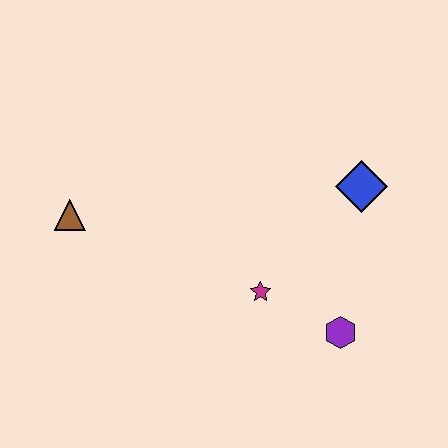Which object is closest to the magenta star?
The purple hexagon is closest to the magenta star.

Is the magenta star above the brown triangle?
No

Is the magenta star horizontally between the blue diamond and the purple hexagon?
No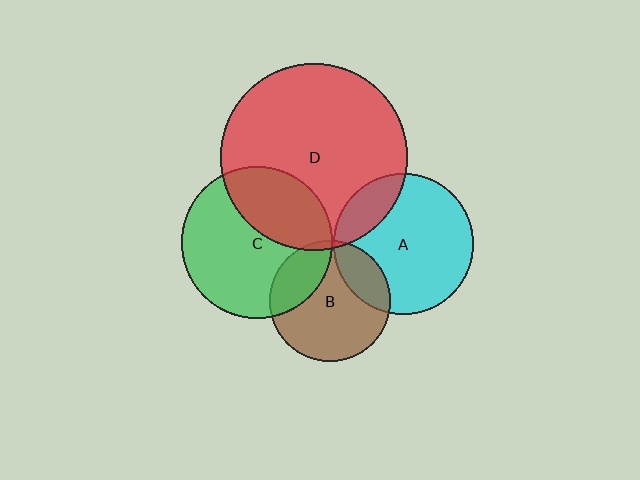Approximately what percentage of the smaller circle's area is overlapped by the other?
Approximately 5%.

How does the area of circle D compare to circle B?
Approximately 2.4 times.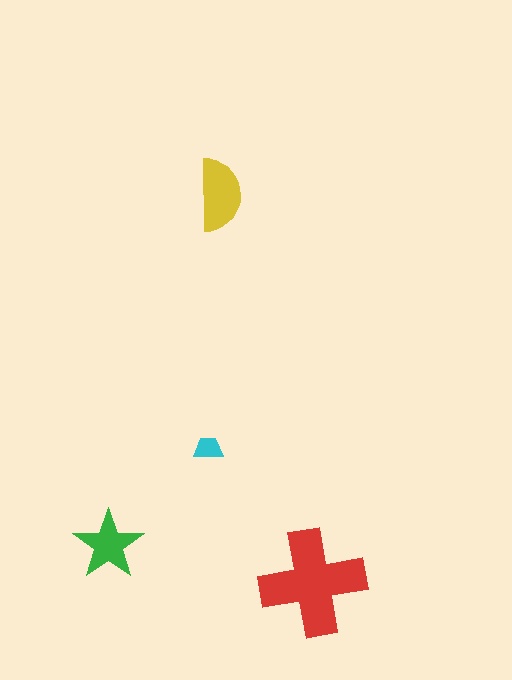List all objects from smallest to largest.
The cyan trapezoid, the green star, the yellow semicircle, the red cross.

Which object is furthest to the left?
The green star is leftmost.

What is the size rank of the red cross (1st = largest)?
1st.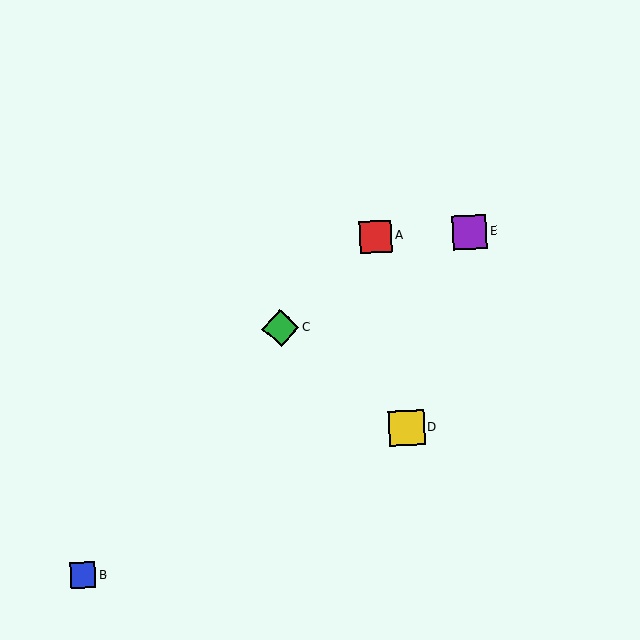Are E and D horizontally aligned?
No, E is at y≈232 and D is at y≈428.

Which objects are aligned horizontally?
Objects A, E are aligned horizontally.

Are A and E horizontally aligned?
Yes, both are at y≈237.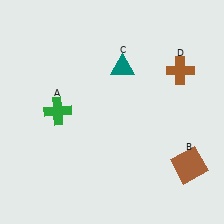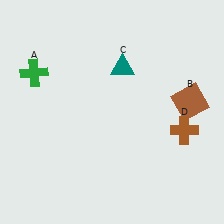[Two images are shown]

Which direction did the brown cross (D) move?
The brown cross (D) moved down.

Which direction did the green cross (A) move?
The green cross (A) moved up.